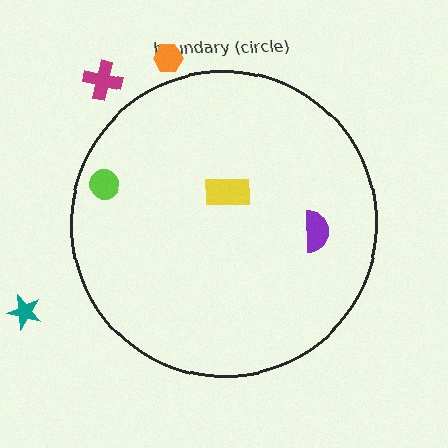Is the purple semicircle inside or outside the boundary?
Inside.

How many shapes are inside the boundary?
3 inside, 3 outside.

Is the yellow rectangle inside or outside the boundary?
Inside.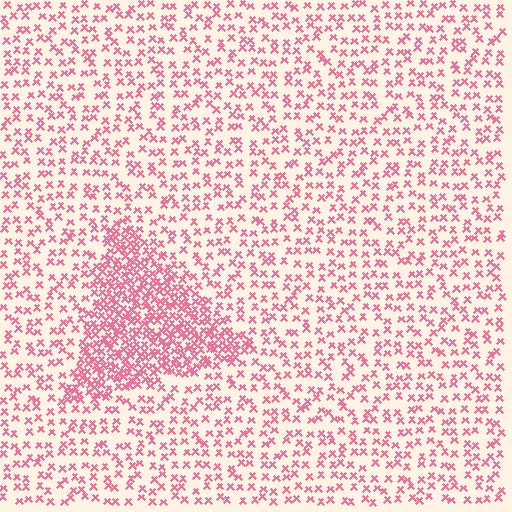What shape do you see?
I see a triangle.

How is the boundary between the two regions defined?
The boundary is defined by a change in element density (approximately 2.5x ratio). All elements are the same color, size, and shape.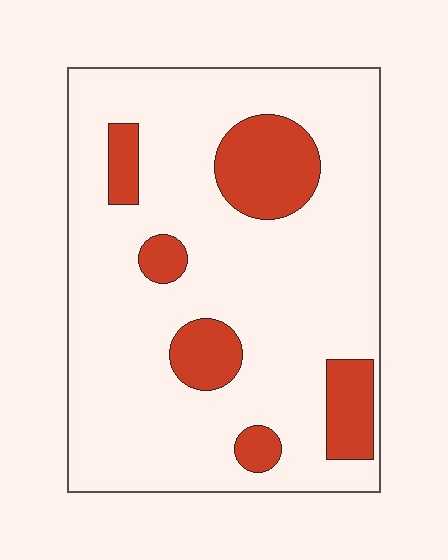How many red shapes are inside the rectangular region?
6.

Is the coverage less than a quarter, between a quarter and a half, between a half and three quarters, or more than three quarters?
Less than a quarter.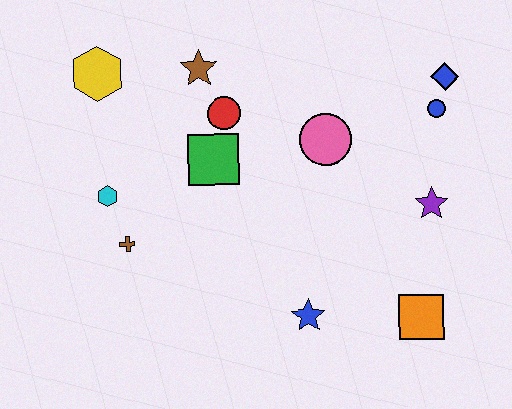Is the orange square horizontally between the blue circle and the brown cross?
Yes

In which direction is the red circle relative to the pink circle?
The red circle is to the left of the pink circle.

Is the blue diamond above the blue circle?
Yes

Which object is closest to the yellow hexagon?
The brown star is closest to the yellow hexagon.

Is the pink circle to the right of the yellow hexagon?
Yes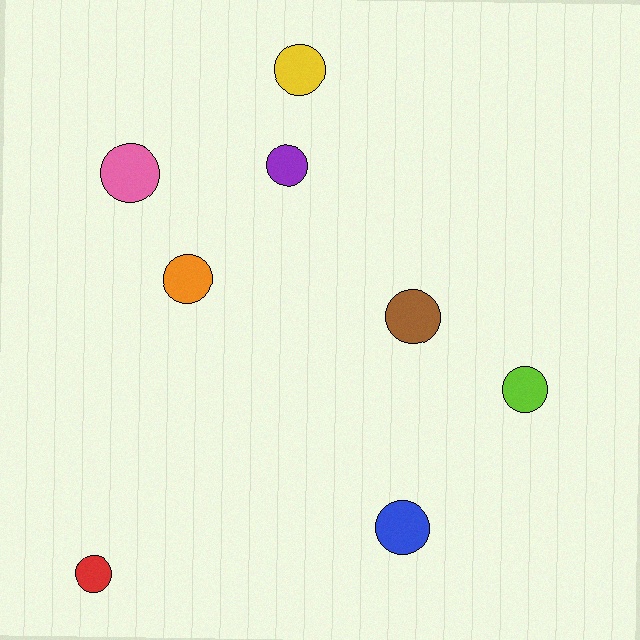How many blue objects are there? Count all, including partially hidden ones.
There is 1 blue object.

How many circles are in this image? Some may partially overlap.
There are 8 circles.